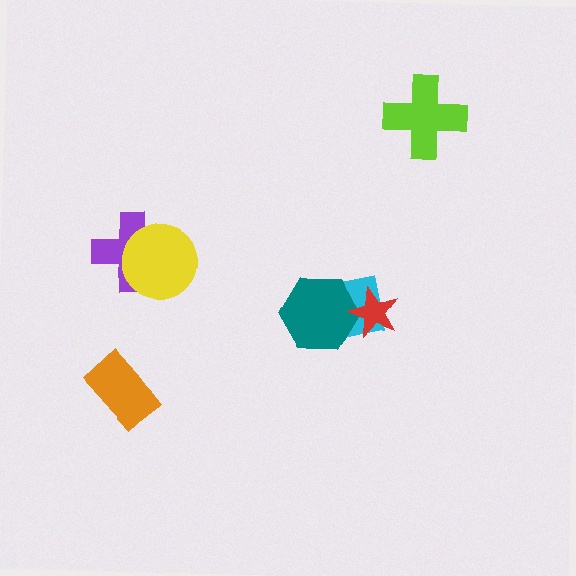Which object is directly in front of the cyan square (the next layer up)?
The teal hexagon is directly in front of the cyan square.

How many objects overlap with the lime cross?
0 objects overlap with the lime cross.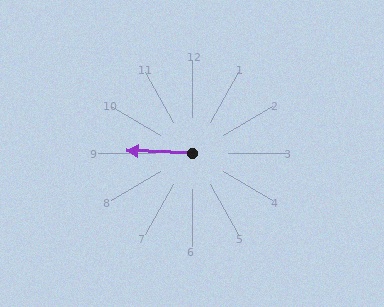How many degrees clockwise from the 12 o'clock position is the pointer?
Approximately 272 degrees.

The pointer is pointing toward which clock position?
Roughly 9 o'clock.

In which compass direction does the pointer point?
West.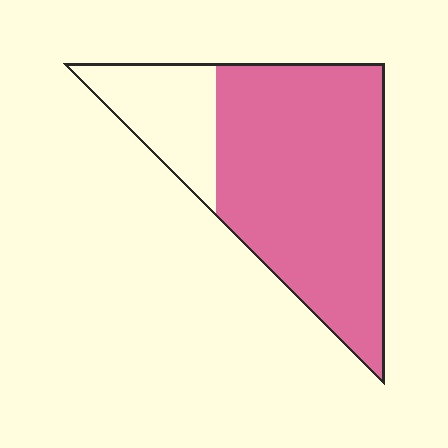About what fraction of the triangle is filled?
About three quarters (3/4).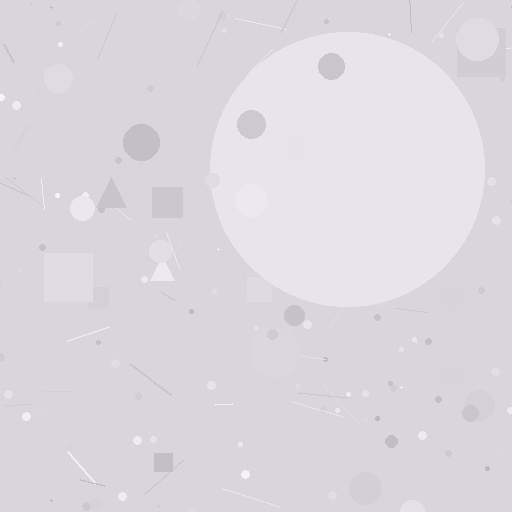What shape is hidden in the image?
A circle is hidden in the image.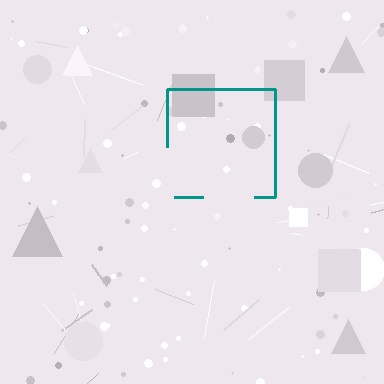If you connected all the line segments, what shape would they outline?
They would outline a square.